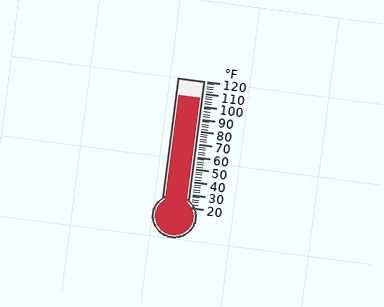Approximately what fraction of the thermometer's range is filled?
The thermometer is filled to approximately 85% of its range.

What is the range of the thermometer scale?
The thermometer scale ranges from 20°F to 120°F.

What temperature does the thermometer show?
The thermometer shows approximately 106°F.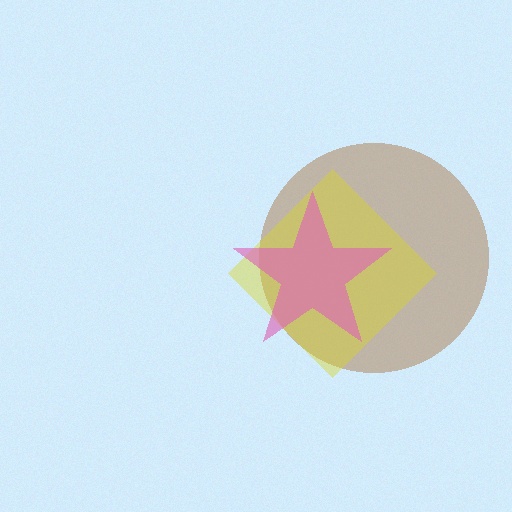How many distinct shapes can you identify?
There are 3 distinct shapes: a brown circle, a yellow diamond, a pink star.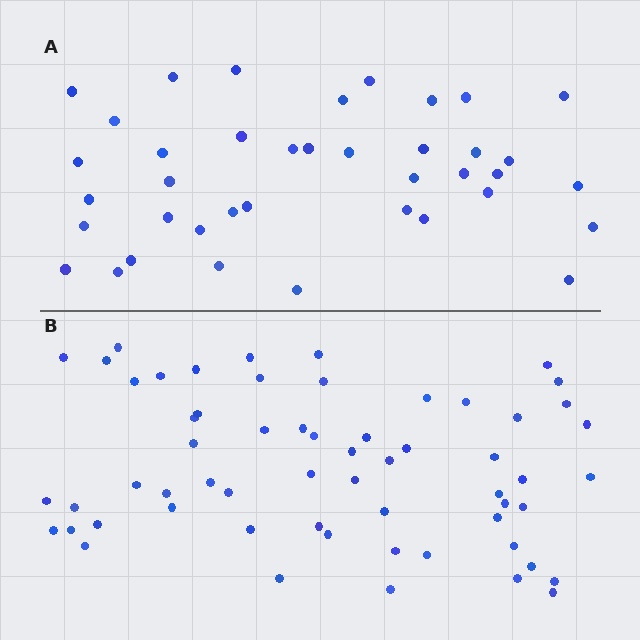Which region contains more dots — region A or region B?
Region B (the bottom region) has more dots.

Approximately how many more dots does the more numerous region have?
Region B has approximately 20 more dots than region A.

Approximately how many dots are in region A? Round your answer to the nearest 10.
About 40 dots. (The exact count is 39, which rounds to 40.)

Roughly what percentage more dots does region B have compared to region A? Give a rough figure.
About 55% more.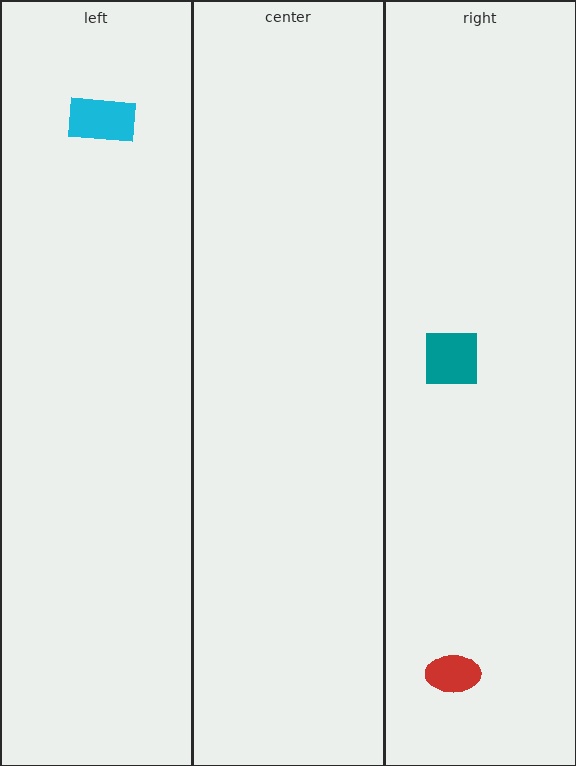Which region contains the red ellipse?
The right region.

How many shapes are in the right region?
2.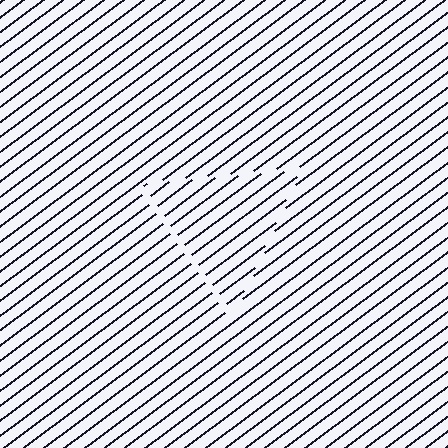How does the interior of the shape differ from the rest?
The interior of the shape contains the same grating, shifted by half a period — the contour is defined by the phase discontinuity where line-ends from the inner and outer gratings abut.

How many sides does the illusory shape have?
3 sides — the line-ends trace a triangle.